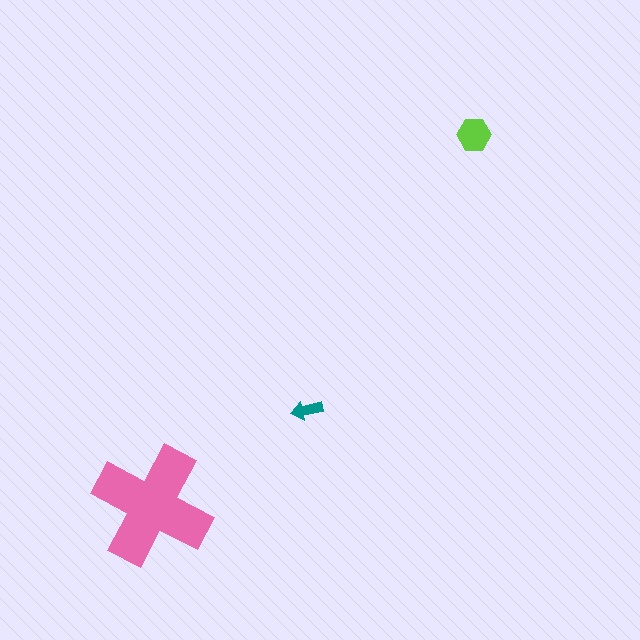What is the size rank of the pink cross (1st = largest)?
1st.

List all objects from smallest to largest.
The teal arrow, the lime hexagon, the pink cross.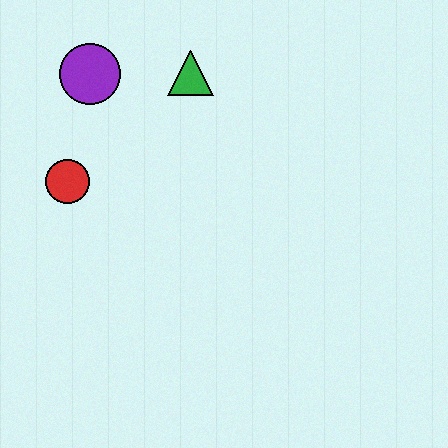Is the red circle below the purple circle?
Yes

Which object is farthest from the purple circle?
The red circle is farthest from the purple circle.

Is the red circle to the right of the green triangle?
No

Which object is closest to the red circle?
The purple circle is closest to the red circle.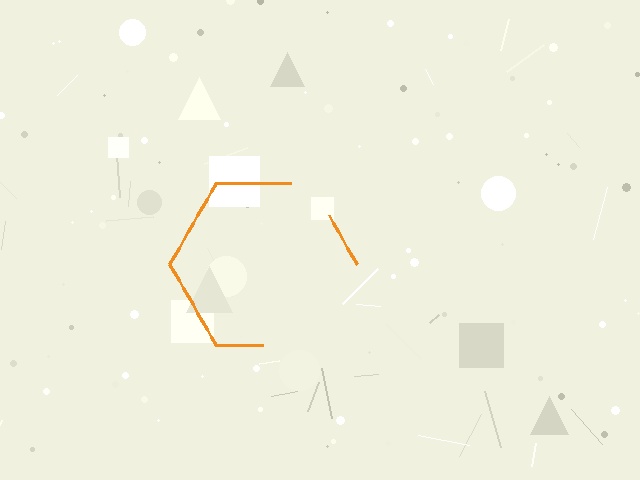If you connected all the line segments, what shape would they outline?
They would outline a hexagon.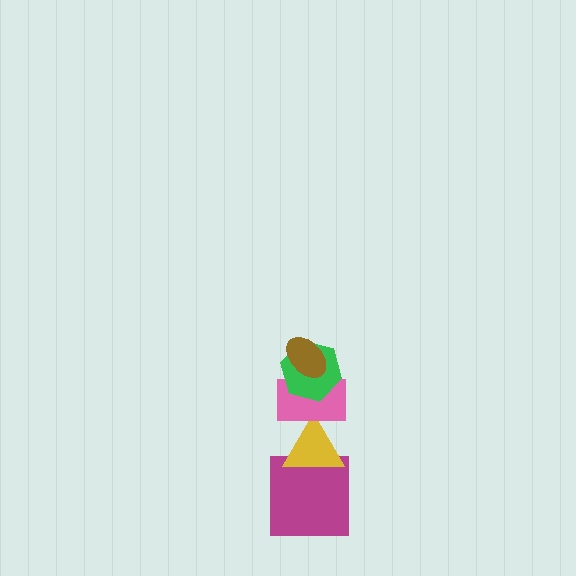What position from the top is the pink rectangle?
The pink rectangle is 3rd from the top.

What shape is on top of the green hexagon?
The brown ellipse is on top of the green hexagon.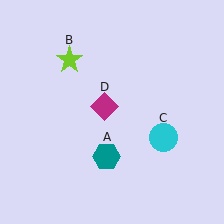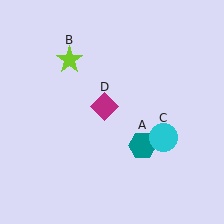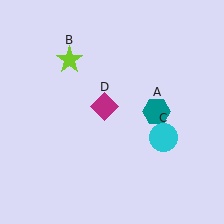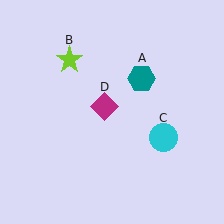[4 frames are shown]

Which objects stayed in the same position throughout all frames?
Lime star (object B) and cyan circle (object C) and magenta diamond (object D) remained stationary.